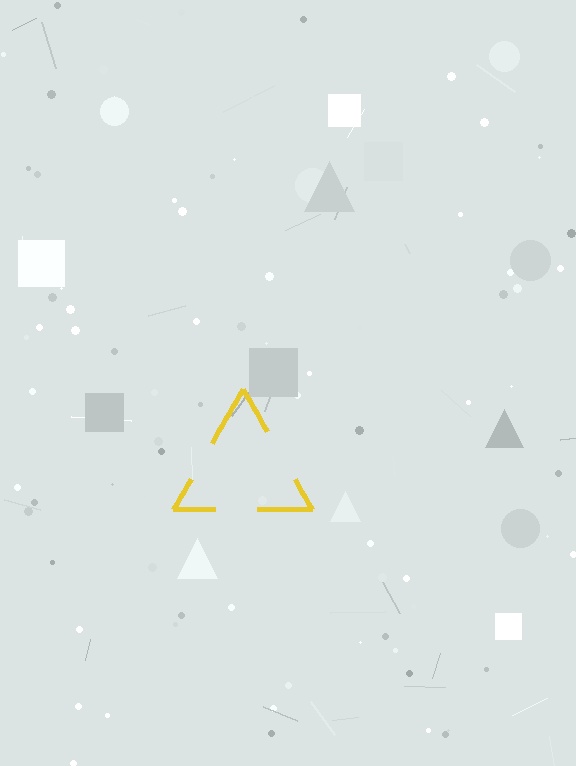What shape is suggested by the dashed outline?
The dashed outline suggests a triangle.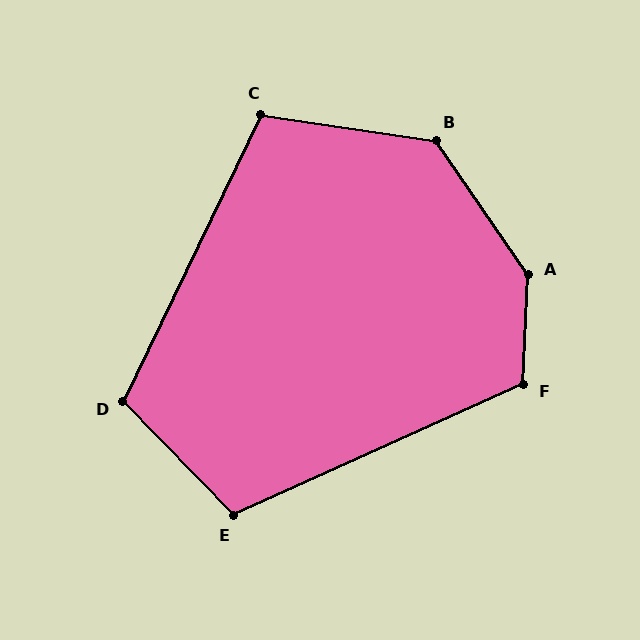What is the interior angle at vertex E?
Approximately 110 degrees (obtuse).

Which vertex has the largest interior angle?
A, at approximately 143 degrees.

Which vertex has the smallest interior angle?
C, at approximately 107 degrees.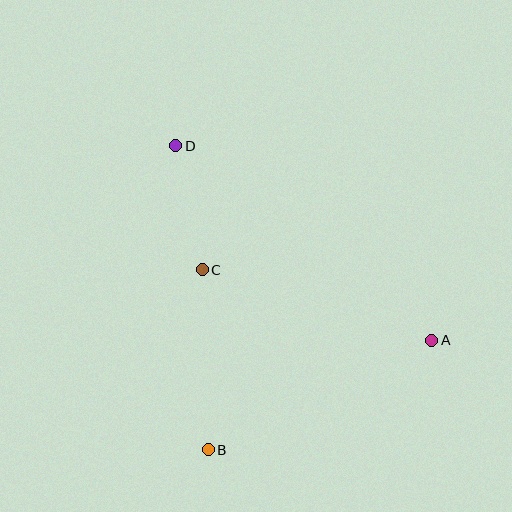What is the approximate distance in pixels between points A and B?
The distance between A and B is approximately 249 pixels.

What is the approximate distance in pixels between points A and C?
The distance between A and C is approximately 240 pixels.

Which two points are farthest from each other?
Points A and D are farthest from each other.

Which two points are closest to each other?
Points C and D are closest to each other.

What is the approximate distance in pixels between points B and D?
The distance between B and D is approximately 305 pixels.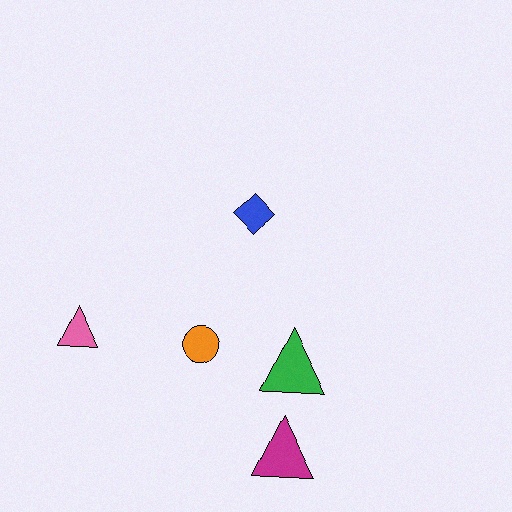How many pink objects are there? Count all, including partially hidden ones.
There is 1 pink object.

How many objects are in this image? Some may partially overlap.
There are 5 objects.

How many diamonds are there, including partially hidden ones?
There is 1 diamond.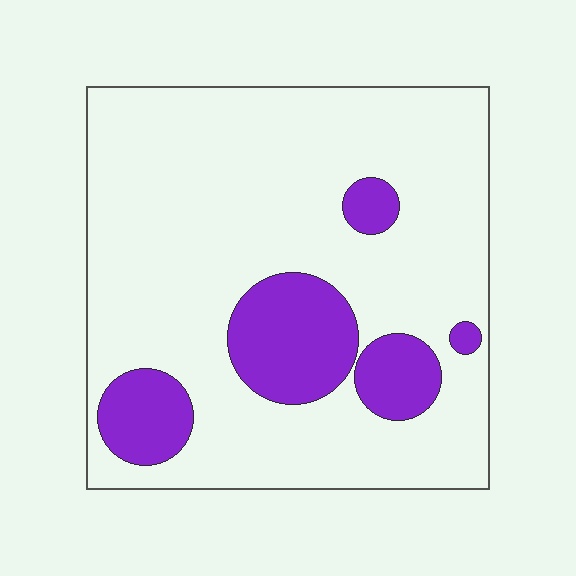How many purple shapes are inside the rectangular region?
5.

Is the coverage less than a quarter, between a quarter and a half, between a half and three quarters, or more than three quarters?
Less than a quarter.